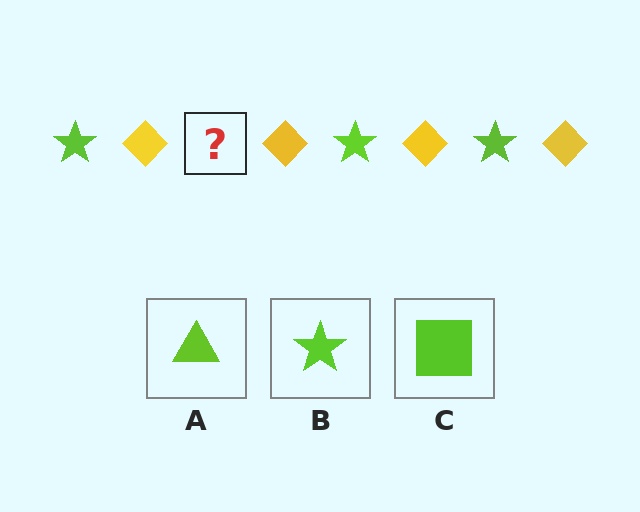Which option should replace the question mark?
Option B.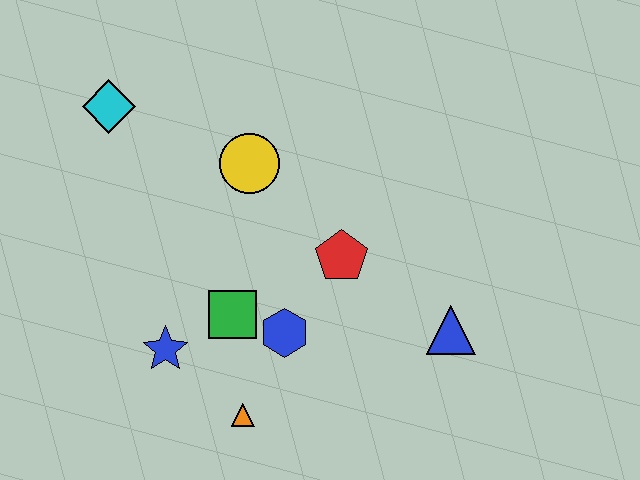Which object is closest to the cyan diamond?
The yellow circle is closest to the cyan diamond.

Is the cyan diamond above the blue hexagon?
Yes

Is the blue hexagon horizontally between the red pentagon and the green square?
Yes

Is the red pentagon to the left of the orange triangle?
No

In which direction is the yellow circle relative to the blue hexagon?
The yellow circle is above the blue hexagon.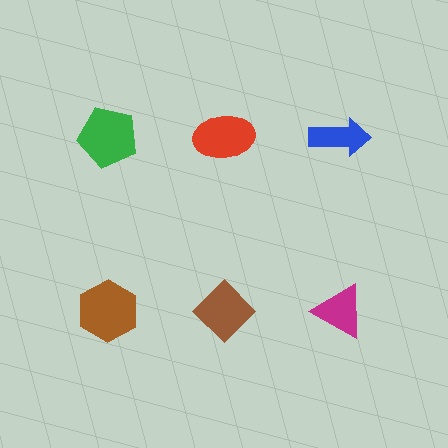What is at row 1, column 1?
A green pentagon.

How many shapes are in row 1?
3 shapes.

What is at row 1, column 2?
A red ellipse.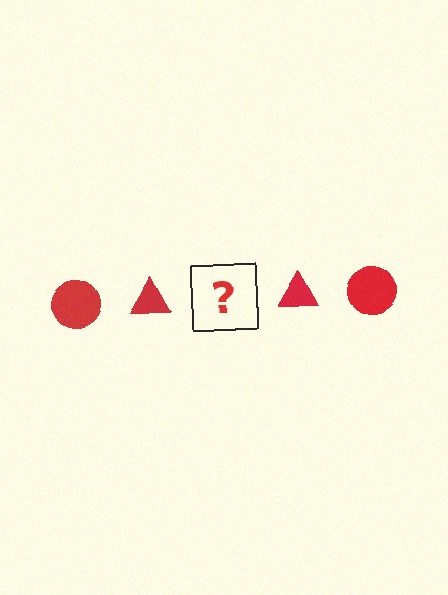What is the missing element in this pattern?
The missing element is a red circle.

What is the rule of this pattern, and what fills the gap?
The rule is that the pattern cycles through circle, triangle shapes in red. The gap should be filled with a red circle.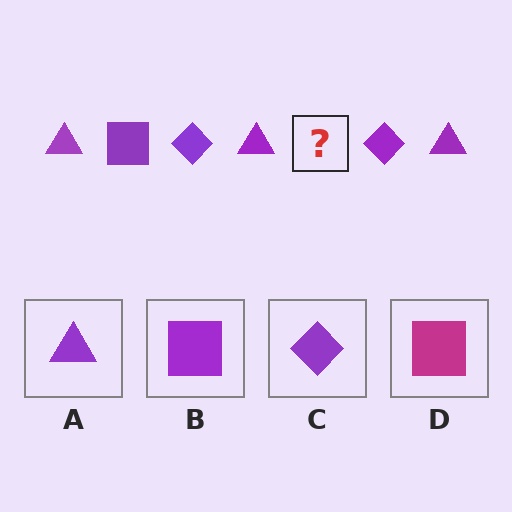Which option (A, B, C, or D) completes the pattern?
B.